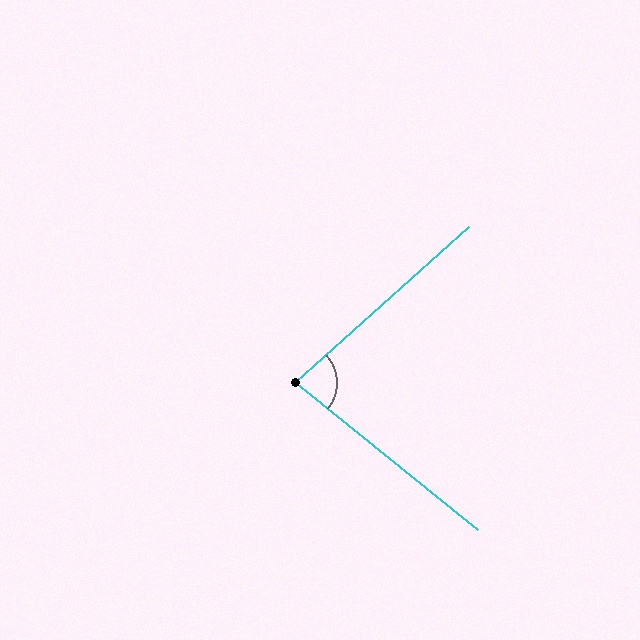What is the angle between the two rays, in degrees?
Approximately 81 degrees.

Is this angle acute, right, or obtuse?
It is acute.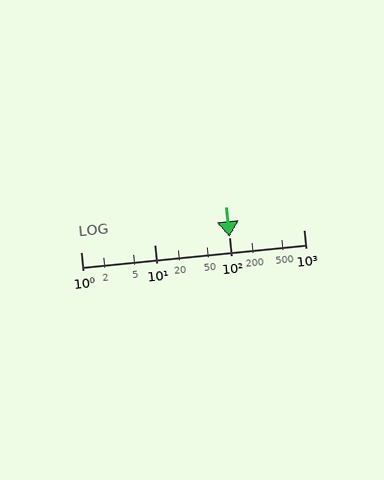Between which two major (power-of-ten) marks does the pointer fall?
The pointer is between 100 and 1000.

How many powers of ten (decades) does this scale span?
The scale spans 3 decades, from 1 to 1000.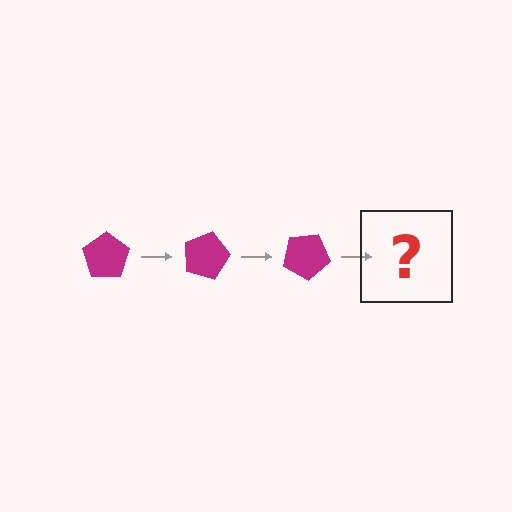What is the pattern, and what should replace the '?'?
The pattern is that the pentagon rotates 15 degrees each step. The '?' should be a magenta pentagon rotated 45 degrees.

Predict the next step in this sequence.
The next step is a magenta pentagon rotated 45 degrees.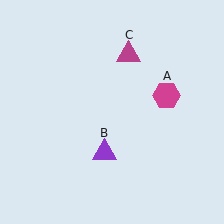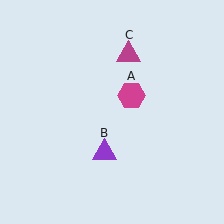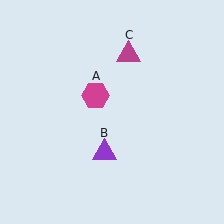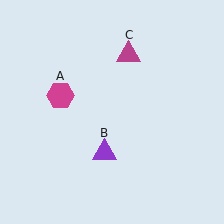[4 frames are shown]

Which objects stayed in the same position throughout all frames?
Purple triangle (object B) and magenta triangle (object C) remained stationary.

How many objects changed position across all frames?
1 object changed position: magenta hexagon (object A).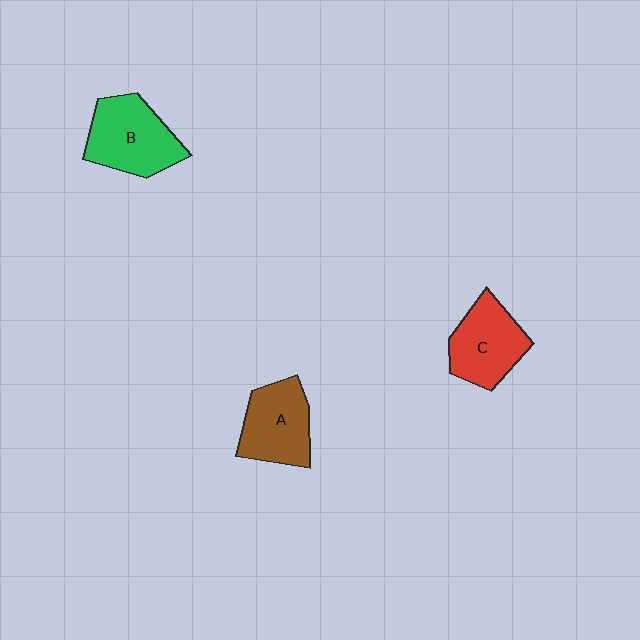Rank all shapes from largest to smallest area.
From largest to smallest: B (green), A (brown), C (red).